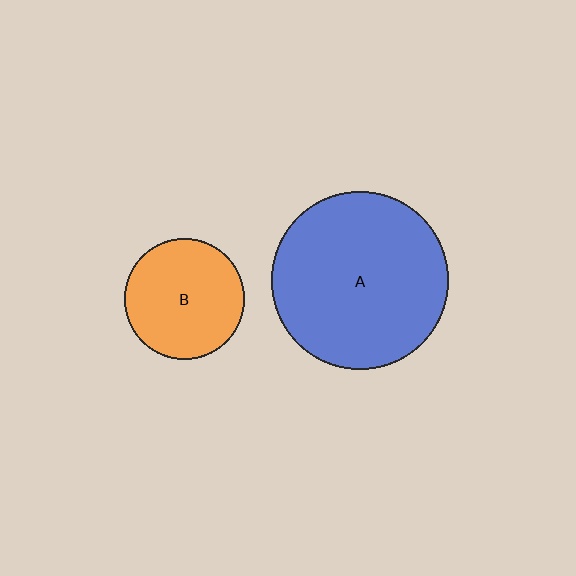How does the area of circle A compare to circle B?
Approximately 2.2 times.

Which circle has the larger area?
Circle A (blue).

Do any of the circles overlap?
No, none of the circles overlap.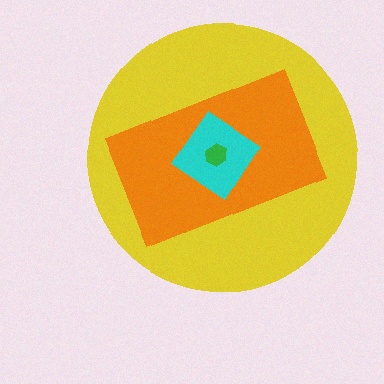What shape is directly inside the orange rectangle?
The cyan diamond.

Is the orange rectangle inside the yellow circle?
Yes.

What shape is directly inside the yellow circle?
The orange rectangle.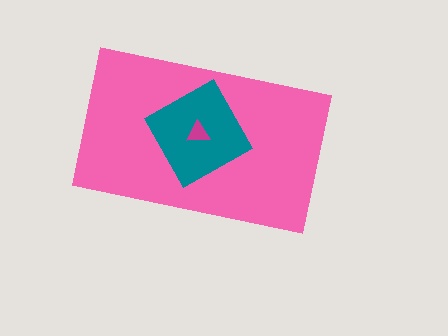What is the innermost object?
The magenta triangle.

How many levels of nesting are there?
3.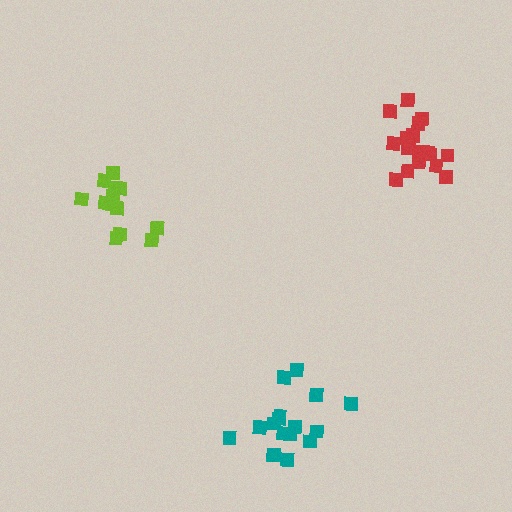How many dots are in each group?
Group 1: 16 dots, Group 2: 18 dots, Group 3: 13 dots (47 total).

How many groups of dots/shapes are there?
There are 3 groups.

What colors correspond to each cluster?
The clusters are colored: teal, red, lime.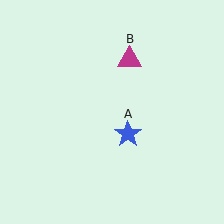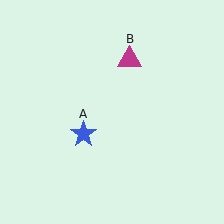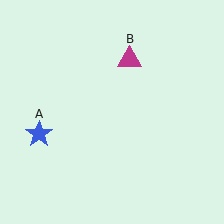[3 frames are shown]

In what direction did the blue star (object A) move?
The blue star (object A) moved left.